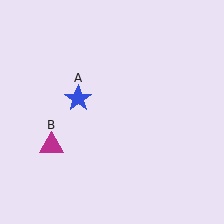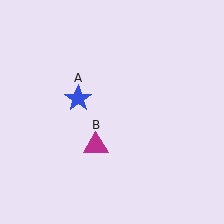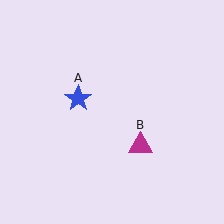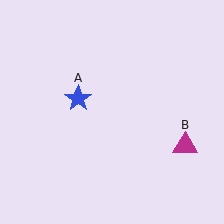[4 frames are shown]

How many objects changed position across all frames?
1 object changed position: magenta triangle (object B).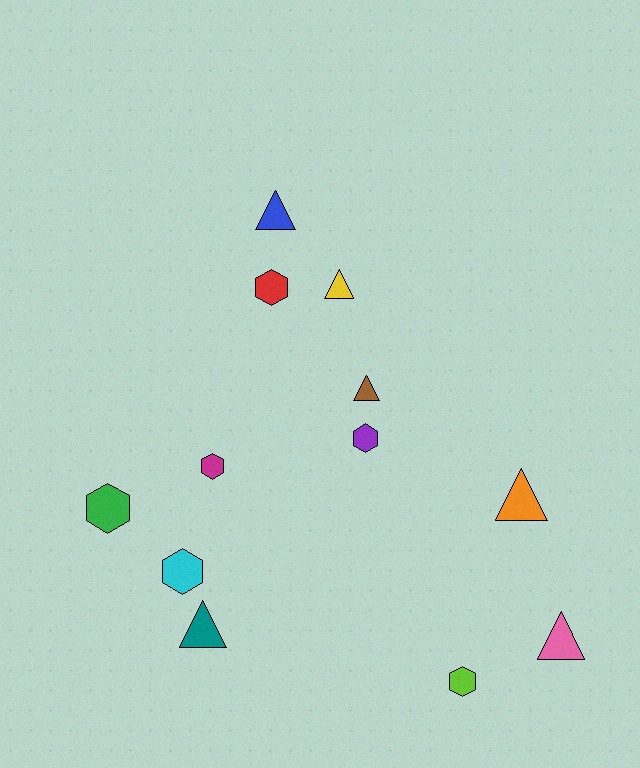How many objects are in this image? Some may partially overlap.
There are 12 objects.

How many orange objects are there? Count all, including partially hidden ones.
There is 1 orange object.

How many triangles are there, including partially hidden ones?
There are 6 triangles.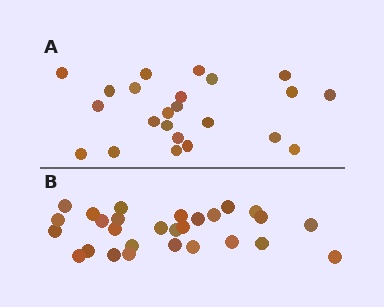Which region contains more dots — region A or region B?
Region B (the bottom region) has more dots.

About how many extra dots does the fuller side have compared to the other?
Region B has about 5 more dots than region A.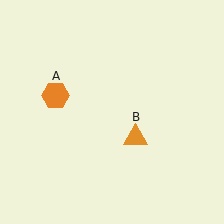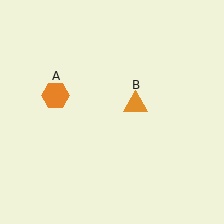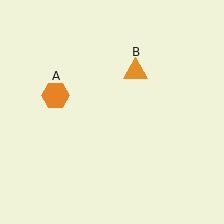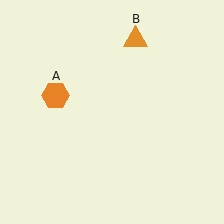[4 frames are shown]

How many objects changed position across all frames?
1 object changed position: orange triangle (object B).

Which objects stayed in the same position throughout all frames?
Orange hexagon (object A) remained stationary.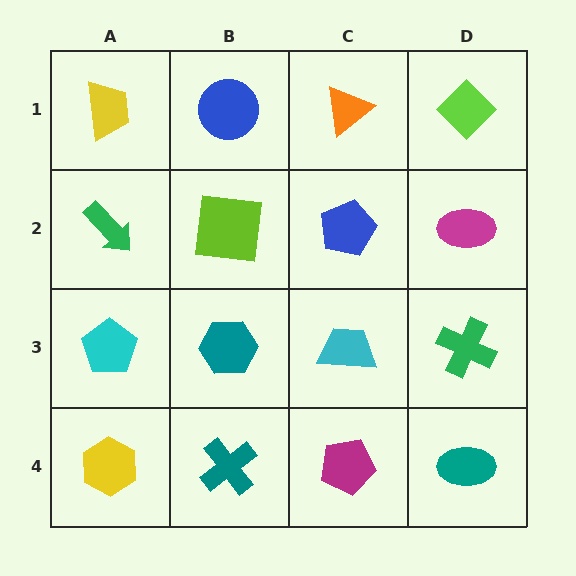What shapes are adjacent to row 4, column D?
A green cross (row 3, column D), a magenta pentagon (row 4, column C).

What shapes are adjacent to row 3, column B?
A lime square (row 2, column B), a teal cross (row 4, column B), a cyan pentagon (row 3, column A), a cyan trapezoid (row 3, column C).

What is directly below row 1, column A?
A green arrow.